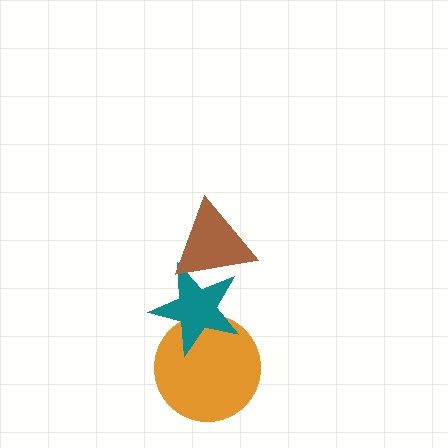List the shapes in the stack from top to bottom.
From top to bottom: the brown triangle, the teal star, the orange circle.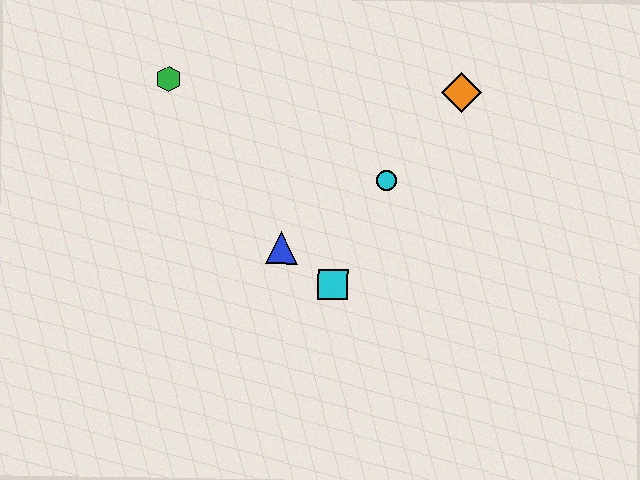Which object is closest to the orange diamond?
The cyan circle is closest to the orange diamond.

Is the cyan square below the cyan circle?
Yes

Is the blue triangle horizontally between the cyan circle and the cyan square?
No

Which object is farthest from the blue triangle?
The orange diamond is farthest from the blue triangle.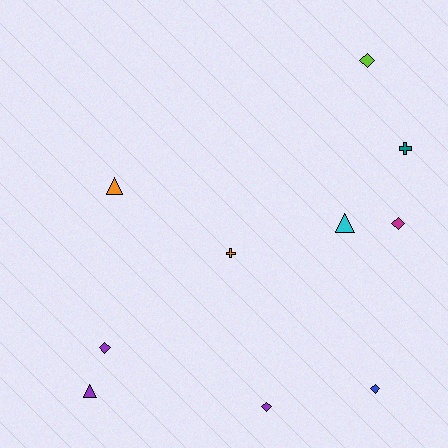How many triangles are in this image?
There are 3 triangles.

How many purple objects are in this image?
There are 3 purple objects.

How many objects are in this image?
There are 10 objects.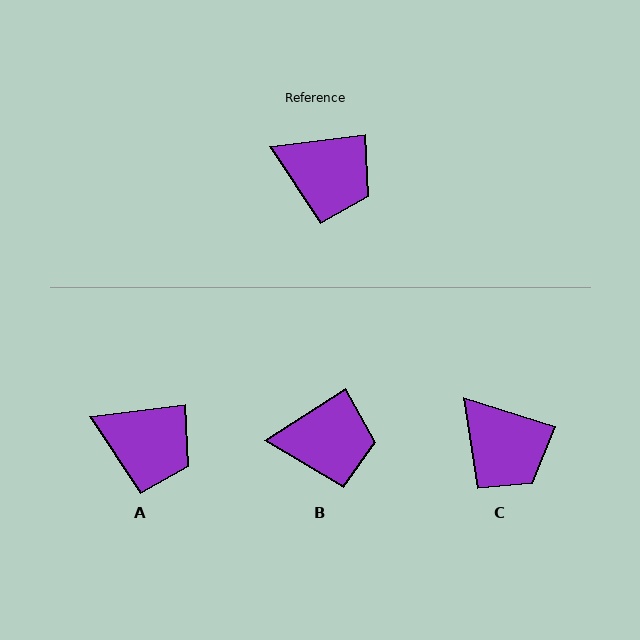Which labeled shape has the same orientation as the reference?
A.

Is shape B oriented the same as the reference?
No, it is off by about 26 degrees.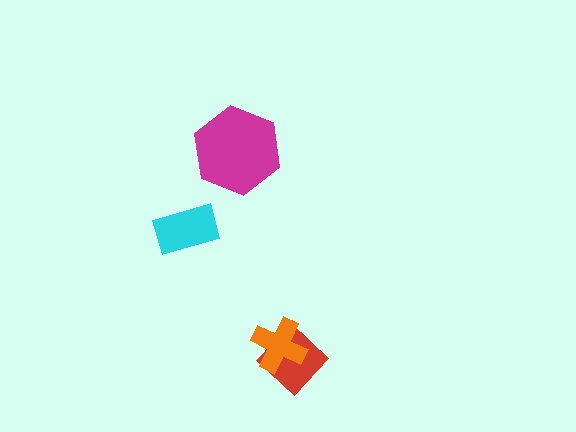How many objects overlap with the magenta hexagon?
0 objects overlap with the magenta hexagon.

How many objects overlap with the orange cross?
1 object overlaps with the orange cross.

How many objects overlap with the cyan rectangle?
0 objects overlap with the cyan rectangle.